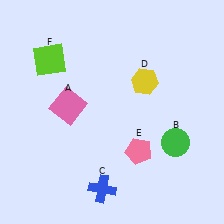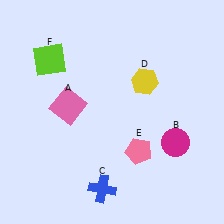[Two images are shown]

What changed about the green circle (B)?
In Image 1, B is green. In Image 2, it changed to magenta.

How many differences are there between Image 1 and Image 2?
There is 1 difference between the two images.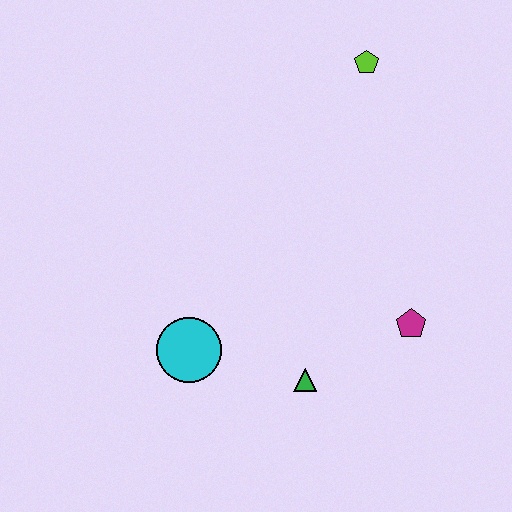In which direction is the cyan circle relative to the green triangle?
The cyan circle is to the left of the green triangle.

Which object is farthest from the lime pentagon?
The cyan circle is farthest from the lime pentagon.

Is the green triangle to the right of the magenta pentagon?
No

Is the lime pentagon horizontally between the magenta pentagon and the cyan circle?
Yes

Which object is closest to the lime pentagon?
The magenta pentagon is closest to the lime pentagon.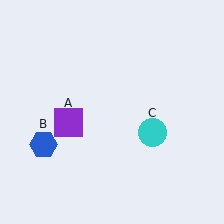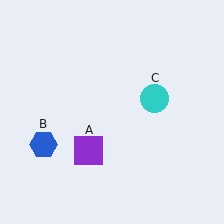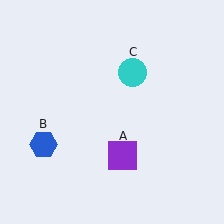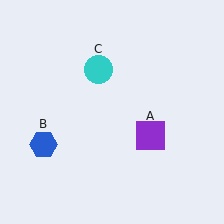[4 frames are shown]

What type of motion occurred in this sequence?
The purple square (object A), cyan circle (object C) rotated counterclockwise around the center of the scene.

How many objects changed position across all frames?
2 objects changed position: purple square (object A), cyan circle (object C).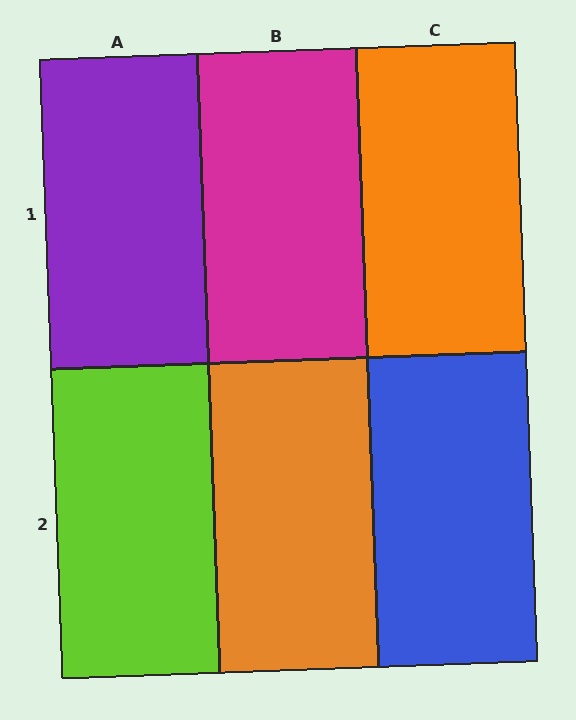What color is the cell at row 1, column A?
Purple.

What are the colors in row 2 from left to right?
Lime, orange, blue.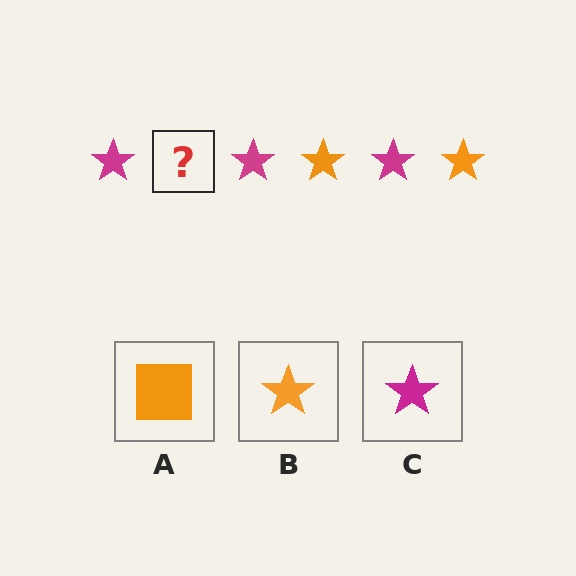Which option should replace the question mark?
Option B.